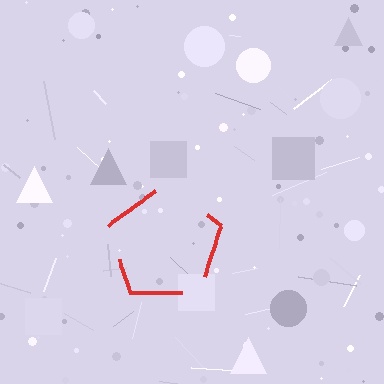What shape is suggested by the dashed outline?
The dashed outline suggests a pentagon.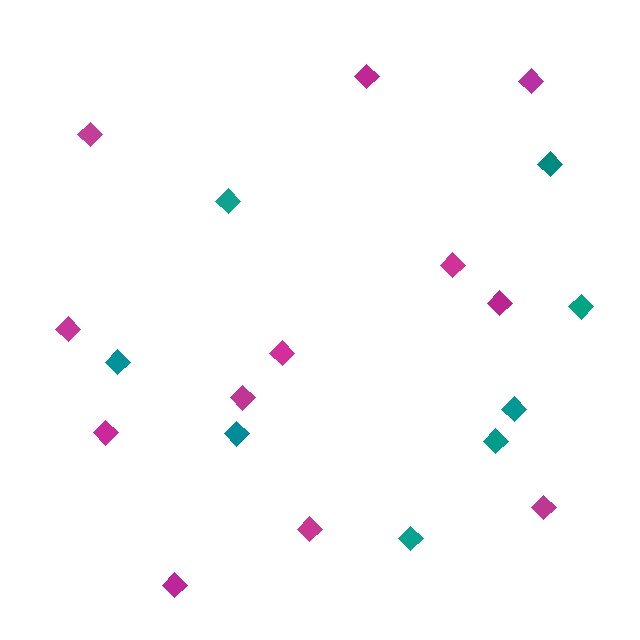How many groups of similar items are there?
There are 2 groups: one group of magenta diamonds (12) and one group of teal diamonds (8).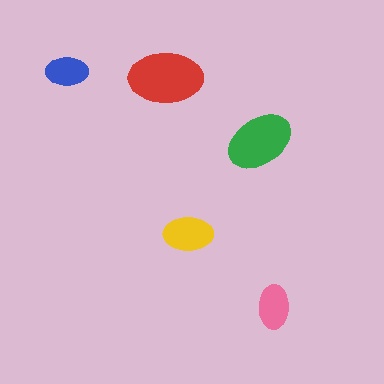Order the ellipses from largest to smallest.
the red one, the green one, the yellow one, the pink one, the blue one.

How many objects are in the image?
There are 5 objects in the image.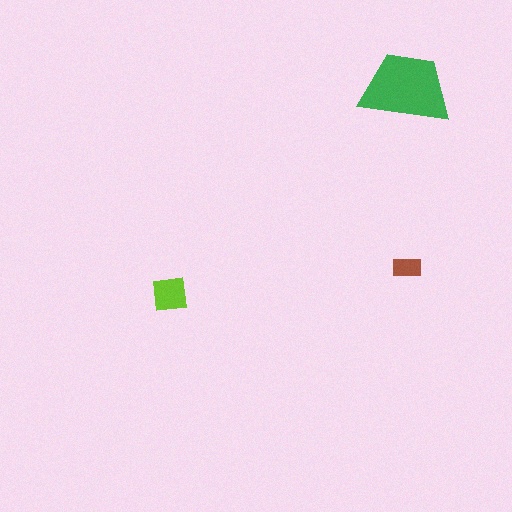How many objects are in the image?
There are 3 objects in the image.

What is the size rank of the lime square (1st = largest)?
2nd.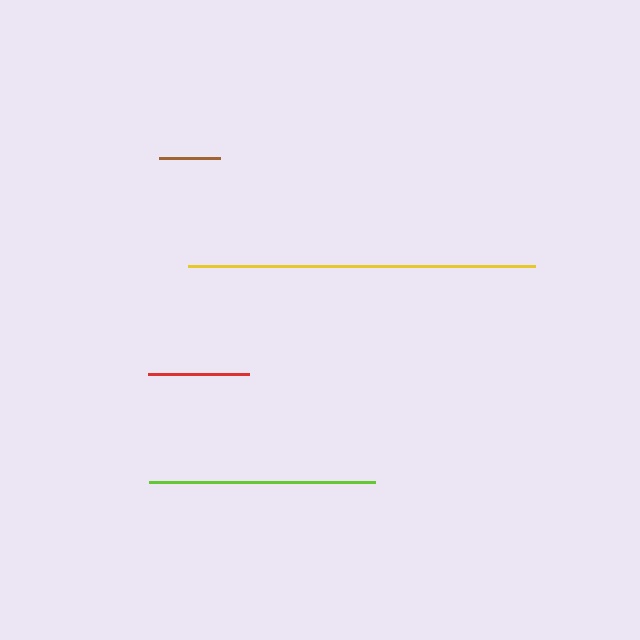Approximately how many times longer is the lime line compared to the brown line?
The lime line is approximately 3.7 times the length of the brown line.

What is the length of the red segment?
The red segment is approximately 101 pixels long.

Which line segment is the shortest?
The brown line is the shortest at approximately 61 pixels.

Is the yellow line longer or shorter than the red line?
The yellow line is longer than the red line.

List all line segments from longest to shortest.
From longest to shortest: yellow, lime, red, brown.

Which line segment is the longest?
The yellow line is the longest at approximately 347 pixels.